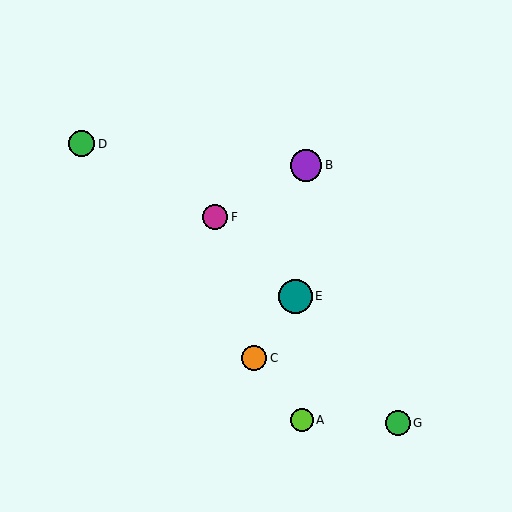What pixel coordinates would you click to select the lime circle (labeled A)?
Click at (302, 420) to select the lime circle A.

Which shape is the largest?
The teal circle (labeled E) is the largest.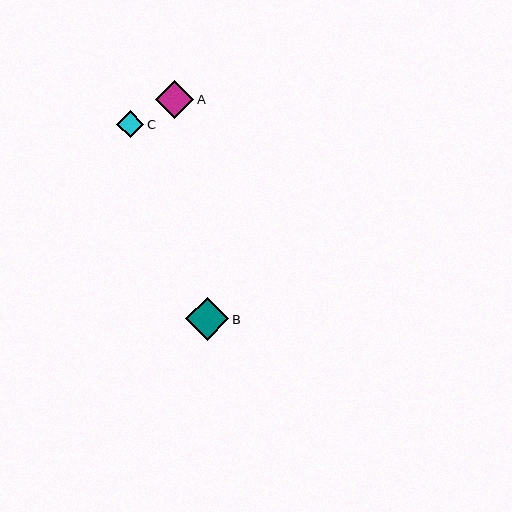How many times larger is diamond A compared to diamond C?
Diamond A is approximately 1.4 times the size of diamond C.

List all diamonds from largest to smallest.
From largest to smallest: B, A, C.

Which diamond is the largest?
Diamond B is the largest with a size of approximately 43 pixels.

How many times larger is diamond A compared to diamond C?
Diamond A is approximately 1.4 times the size of diamond C.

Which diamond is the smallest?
Diamond C is the smallest with a size of approximately 27 pixels.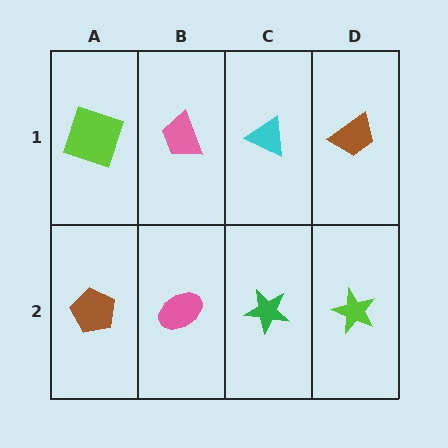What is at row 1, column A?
A lime square.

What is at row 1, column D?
A brown trapezoid.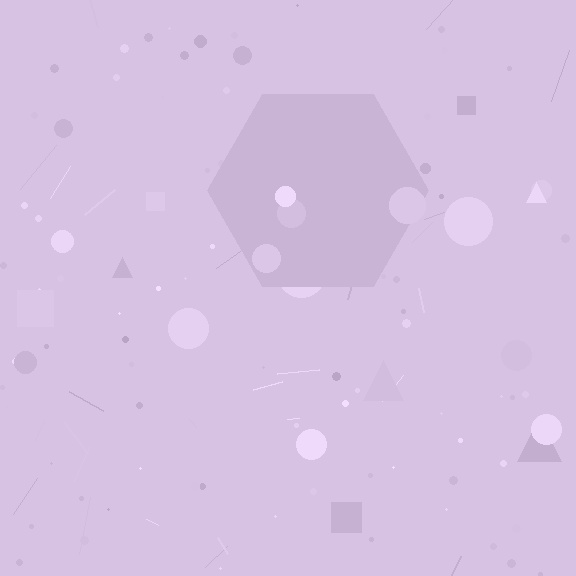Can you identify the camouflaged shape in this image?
The camouflaged shape is a hexagon.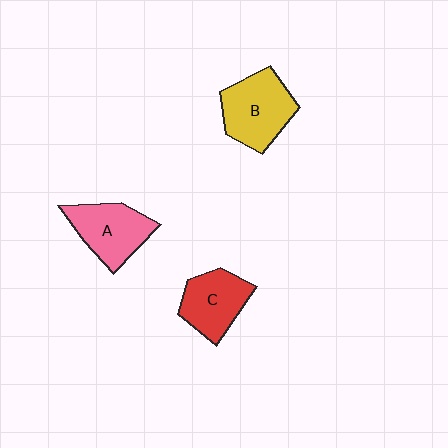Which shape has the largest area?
Shape B (yellow).